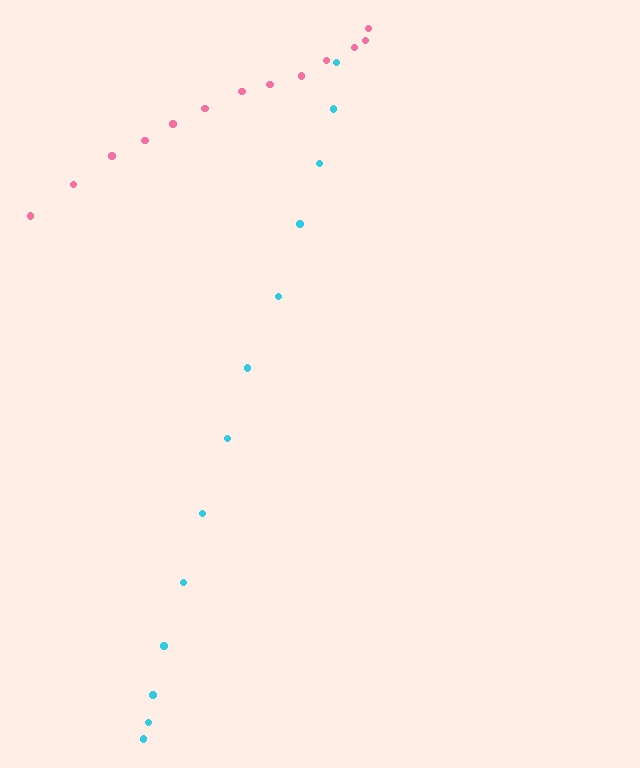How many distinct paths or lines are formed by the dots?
There are 2 distinct paths.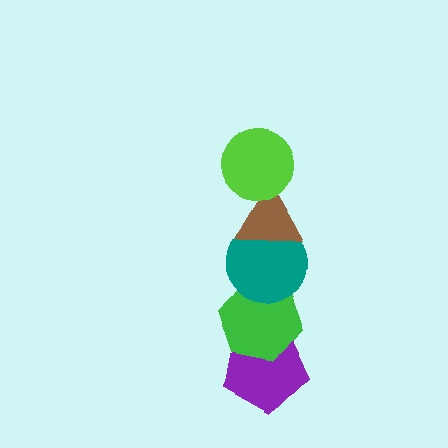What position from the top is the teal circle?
The teal circle is 3rd from the top.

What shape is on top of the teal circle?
The brown triangle is on top of the teal circle.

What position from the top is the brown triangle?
The brown triangle is 2nd from the top.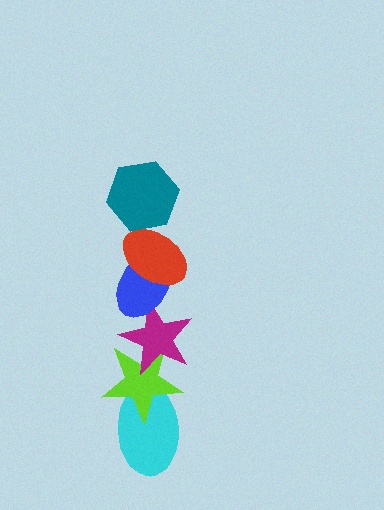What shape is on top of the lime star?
The magenta star is on top of the lime star.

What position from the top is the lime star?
The lime star is 5th from the top.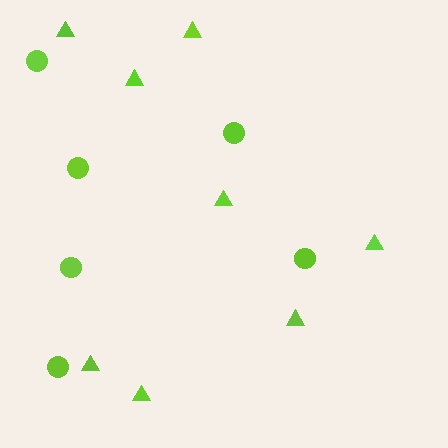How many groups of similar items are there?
There are 2 groups: one group of circles (6) and one group of triangles (8).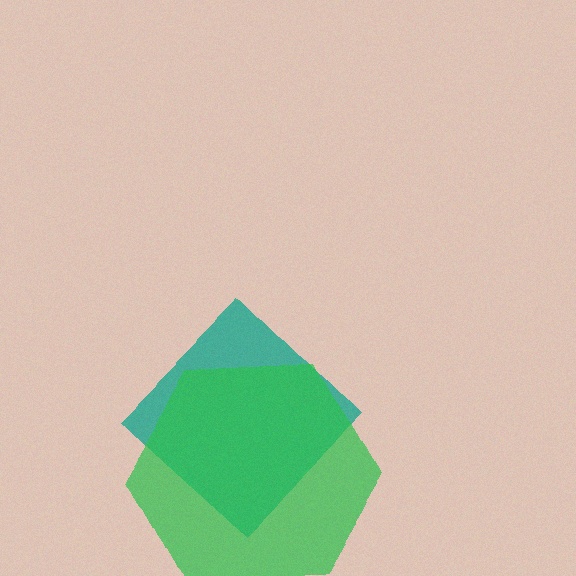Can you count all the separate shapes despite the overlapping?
Yes, there are 2 separate shapes.